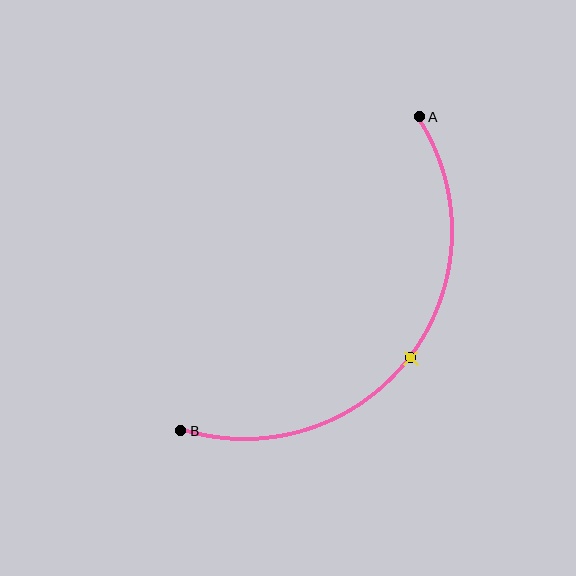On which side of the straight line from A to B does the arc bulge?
The arc bulges below and to the right of the straight line connecting A and B.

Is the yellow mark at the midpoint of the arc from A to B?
Yes. The yellow mark lies on the arc at equal arc-length from both A and B — it is the arc midpoint.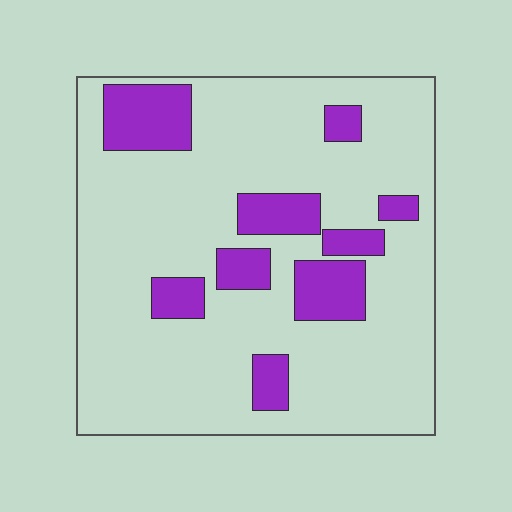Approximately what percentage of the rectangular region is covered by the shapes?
Approximately 20%.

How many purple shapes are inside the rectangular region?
9.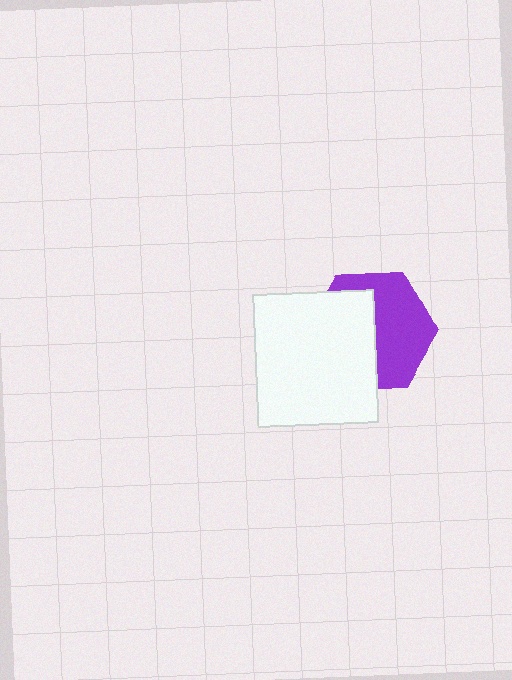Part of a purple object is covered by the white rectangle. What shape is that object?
It is a hexagon.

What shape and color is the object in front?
The object in front is a white rectangle.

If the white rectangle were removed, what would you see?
You would see the complete purple hexagon.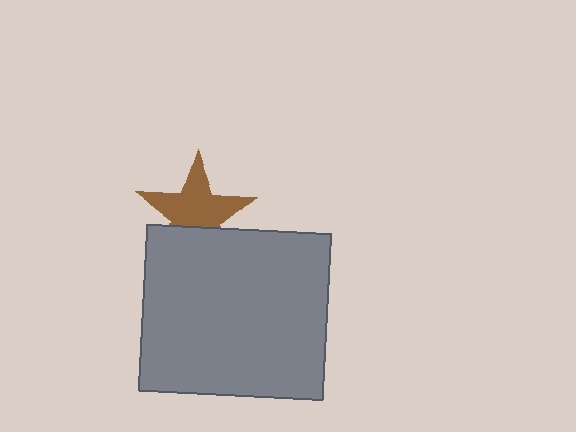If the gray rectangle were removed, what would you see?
You would see the complete brown star.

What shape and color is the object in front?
The object in front is a gray rectangle.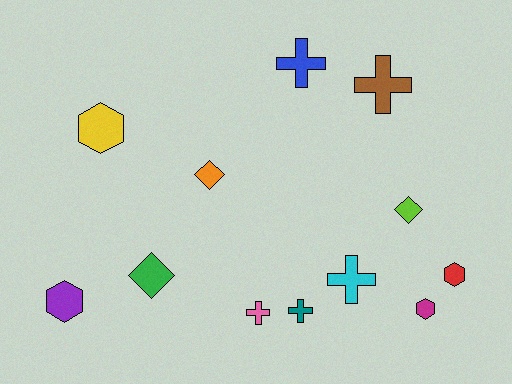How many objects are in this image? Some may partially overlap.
There are 12 objects.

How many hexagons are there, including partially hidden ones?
There are 4 hexagons.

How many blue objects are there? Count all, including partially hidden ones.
There is 1 blue object.